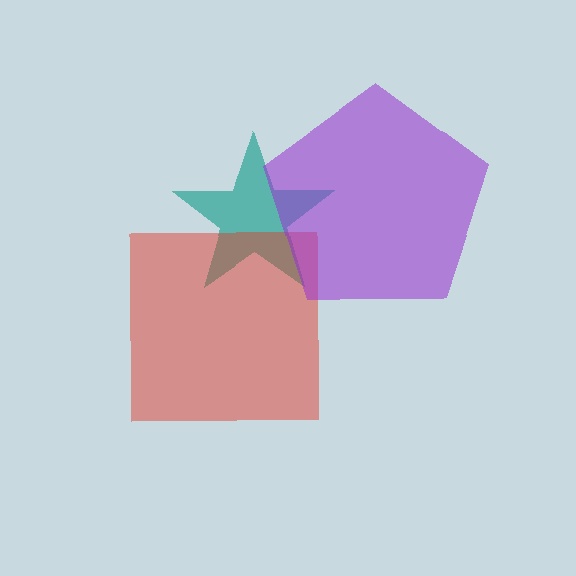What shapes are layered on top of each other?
The layered shapes are: a teal star, a red square, a purple pentagon.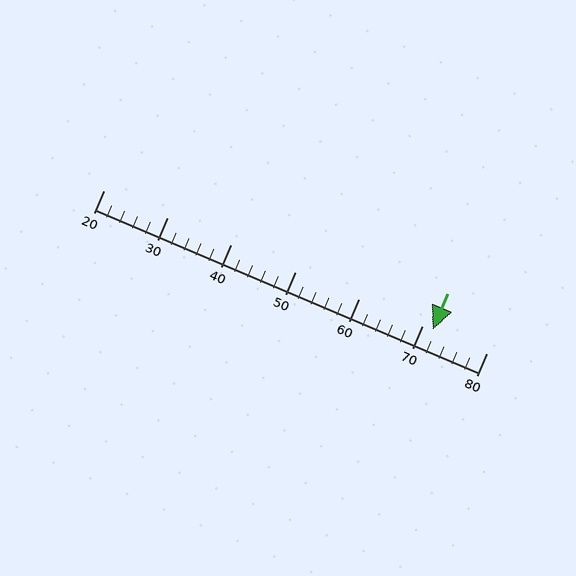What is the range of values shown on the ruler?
The ruler shows values from 20 to 80.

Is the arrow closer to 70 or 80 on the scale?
The arrow is closer to 70.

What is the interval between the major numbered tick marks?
The major tick marks are spaced 10 units apart.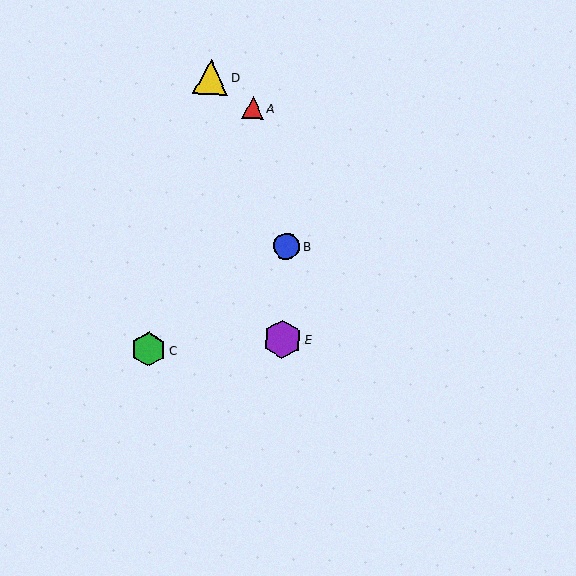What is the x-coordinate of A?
Object A is at x≈253.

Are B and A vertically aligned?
No, B is at x≈287 and A is at x≈253.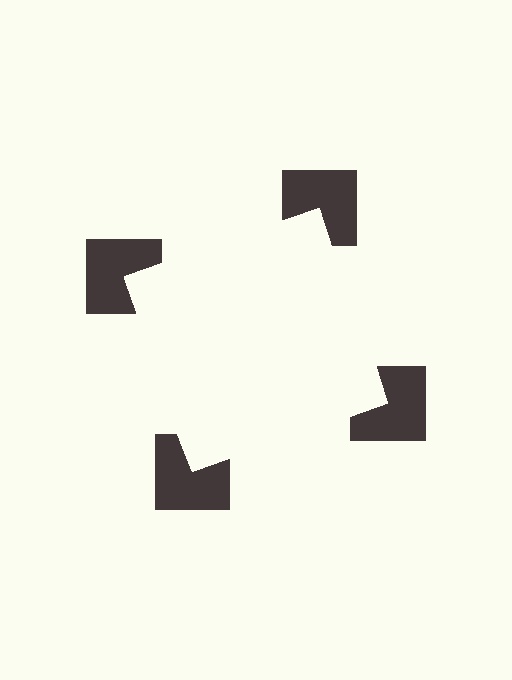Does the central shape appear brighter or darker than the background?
It typically appears slightly brighter than the background, even though no actual brightness change is drawn.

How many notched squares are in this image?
There are 4 — one at each vertex of the illusory square.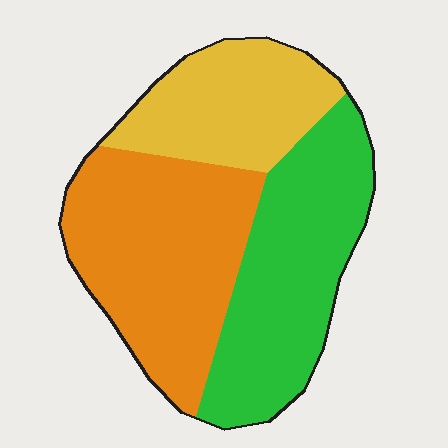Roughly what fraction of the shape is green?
Green covers 36% of the shape.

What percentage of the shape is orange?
Orange covers 40% of the shape.